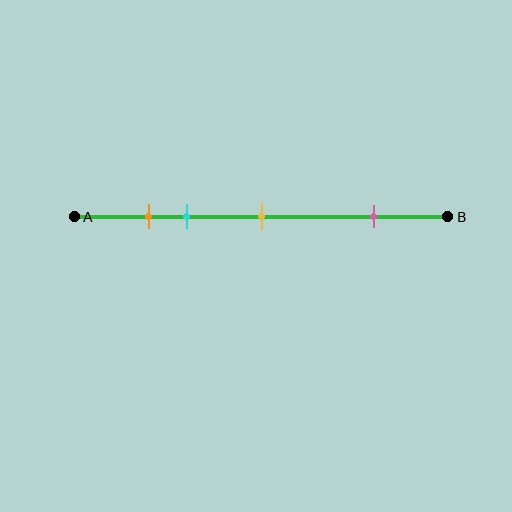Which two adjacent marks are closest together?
The orange and cyan marks are the closest adjacent pair.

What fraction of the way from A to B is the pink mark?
The pink mark is approximately 80% (0.8) of the way from A to B.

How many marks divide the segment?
There are 4 marks dividing the segment.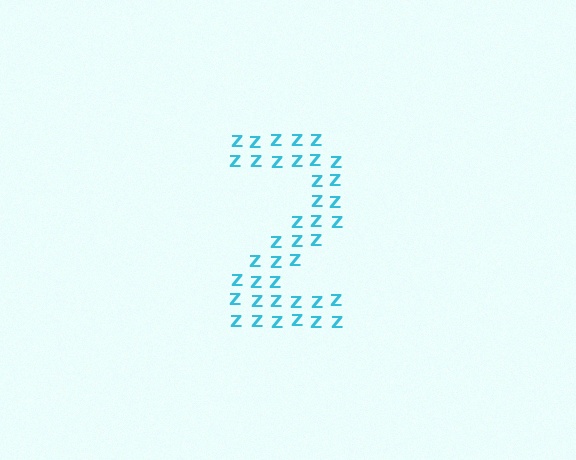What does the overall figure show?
The overall figure shows the digit 2.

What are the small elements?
The small elements are letter Z's.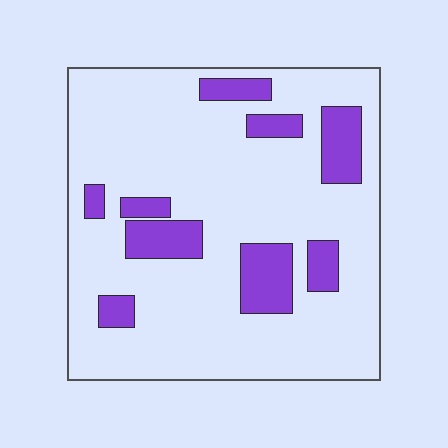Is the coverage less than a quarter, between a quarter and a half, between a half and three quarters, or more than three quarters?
Less than a quarter.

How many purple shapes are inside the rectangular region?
9.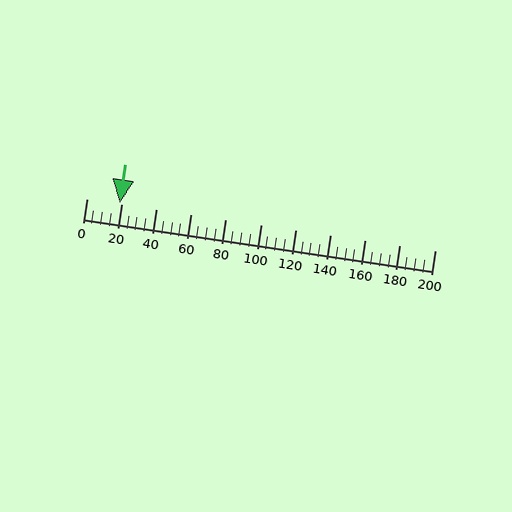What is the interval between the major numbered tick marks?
The major tick marks are spaced 20 units apart.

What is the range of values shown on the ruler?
The ruler shows values from 0 to 200.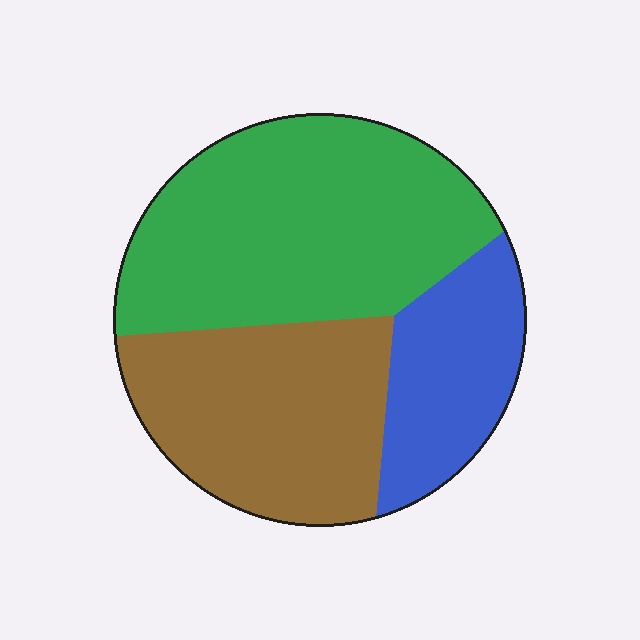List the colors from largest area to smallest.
From largest to smallest: green, brown, blue.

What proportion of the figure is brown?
Brown takes up between a third and a half of the figure.